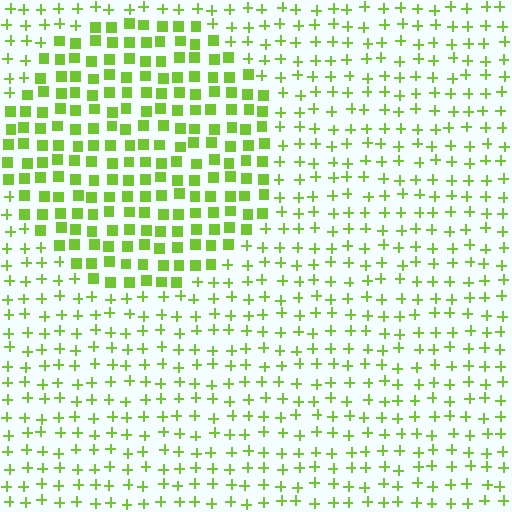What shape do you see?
I see a circle.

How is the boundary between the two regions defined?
The boundary is defined by a change in element shape: squares inside vs. plus signs outside. All elements share the same color and spacing.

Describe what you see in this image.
The image is filled with small lime elements arranged in a uniform grid. A circle-shaped region contains squares, while the surrounding area contains plus signs. The boundary is defined purely by the change in element shape.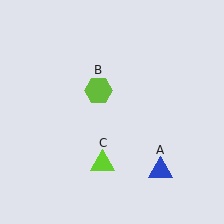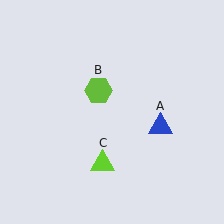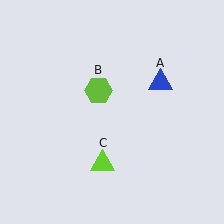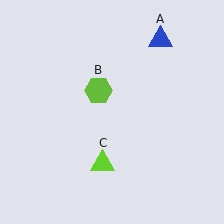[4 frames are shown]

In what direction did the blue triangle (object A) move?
The blue triangle (object A) moved up.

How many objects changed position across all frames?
1 object changed position: blue triangle (object A).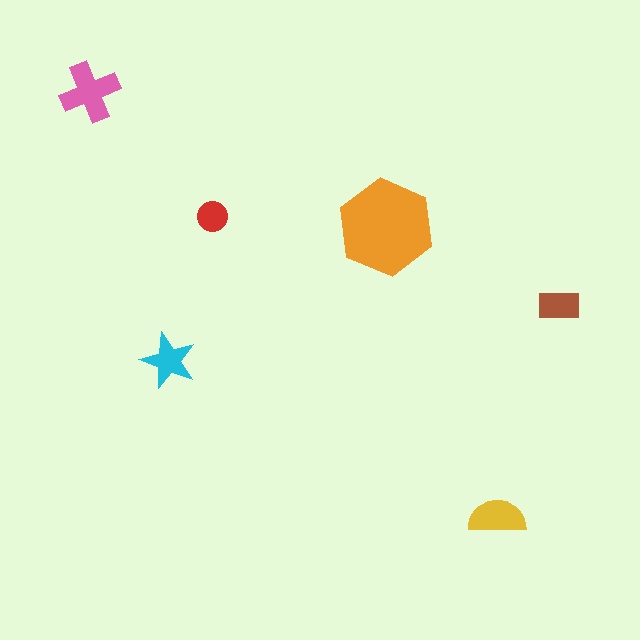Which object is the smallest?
The red circle.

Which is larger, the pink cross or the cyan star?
The pink cross.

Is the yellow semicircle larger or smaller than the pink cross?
Smaller.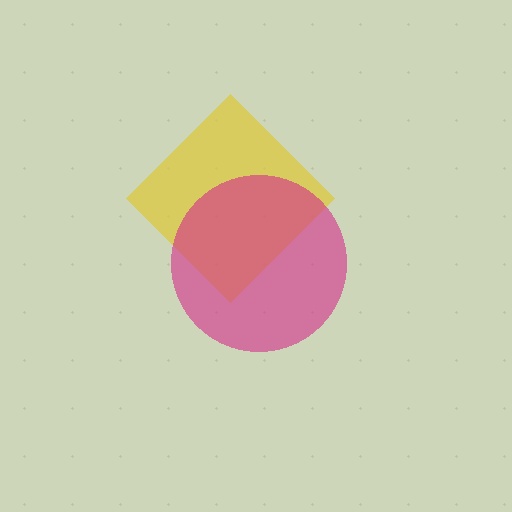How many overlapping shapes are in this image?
There are 2 overlapping shapes in the image.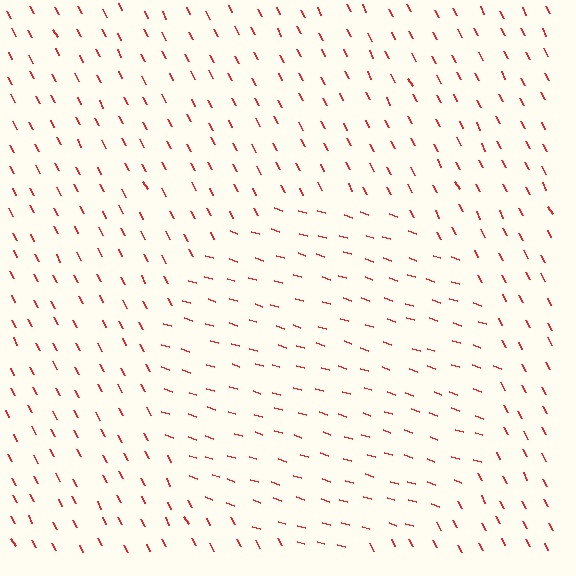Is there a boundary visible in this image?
Yes, there is a texture boundary formed by a change in line orientation.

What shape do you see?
I see a circle.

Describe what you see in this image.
The image is filled with small red line segments. A circle region in the image has lines oriented differently from the surrounding lines, creating a visible texture boundary.